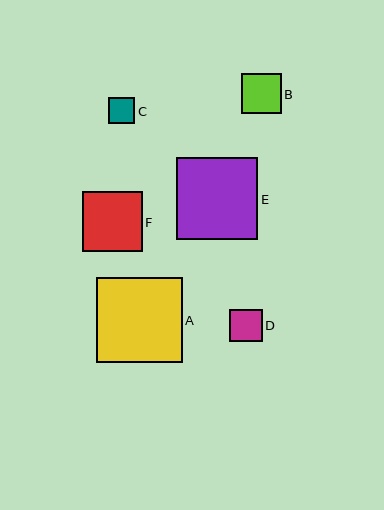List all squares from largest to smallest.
From largest to smallest: A, E, F, B, D, C.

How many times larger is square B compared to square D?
Square B is approximately 1.2 times the size of square D.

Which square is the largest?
Square A is the largest with a size of approximately 86 pixels.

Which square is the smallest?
Square C is the smallest with a size of approximately 26 pixels.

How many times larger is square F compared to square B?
Square F is approximately 1.5 times the size of square B.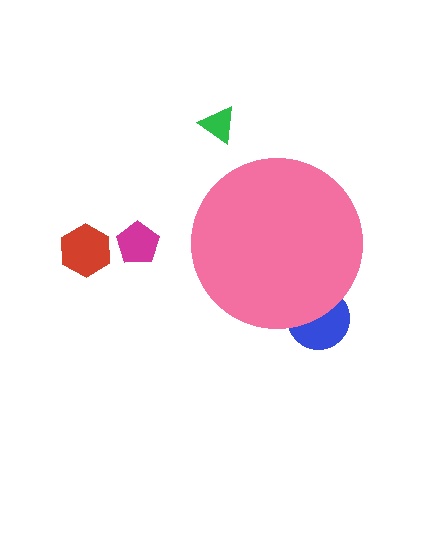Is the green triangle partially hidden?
No, the green triangle is fully visible.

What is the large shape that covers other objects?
A pink circle.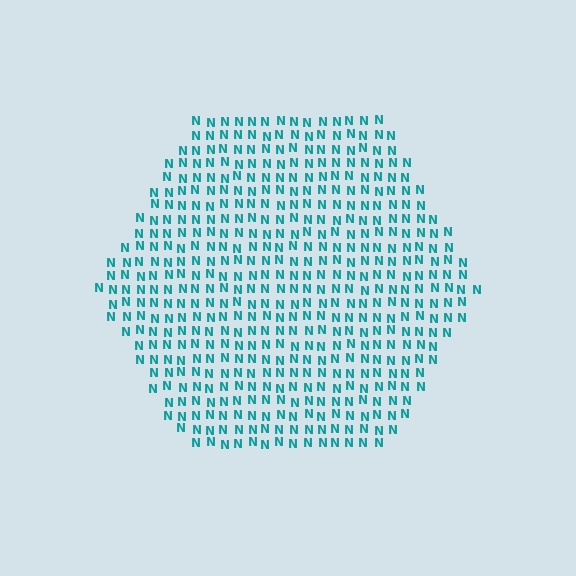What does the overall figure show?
The overall figure shows a hexagon.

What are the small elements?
The small elements are letter N's.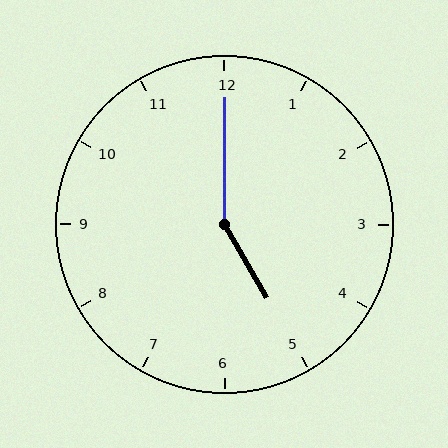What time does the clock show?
5:00.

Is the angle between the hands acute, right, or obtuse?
It is obtuse.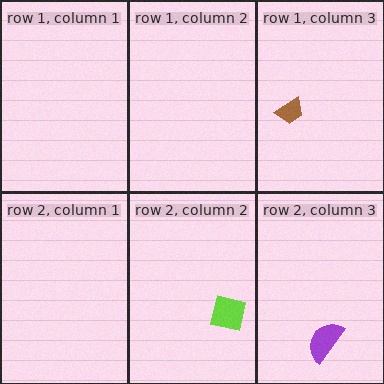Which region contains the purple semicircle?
The row 2, column 3 region.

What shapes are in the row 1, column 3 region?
The brown trapezoid.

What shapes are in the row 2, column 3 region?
The purple semicircle.